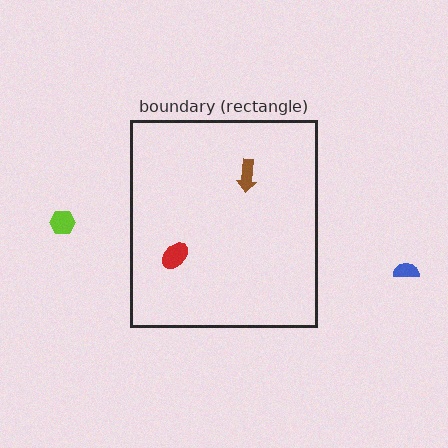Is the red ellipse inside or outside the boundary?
Inside.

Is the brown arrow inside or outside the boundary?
Inside.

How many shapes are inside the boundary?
2 inside, 2 outside.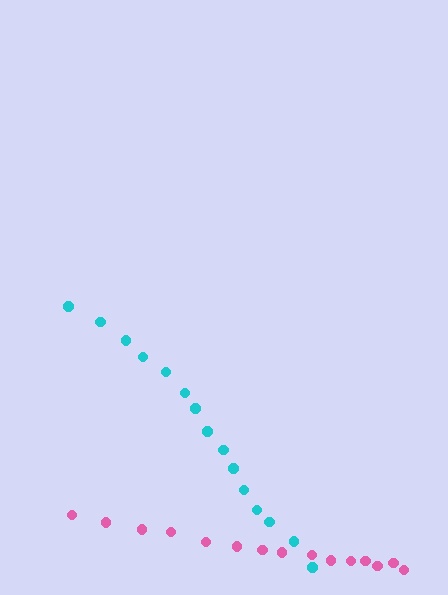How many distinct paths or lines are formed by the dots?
There are 2 distinct paths.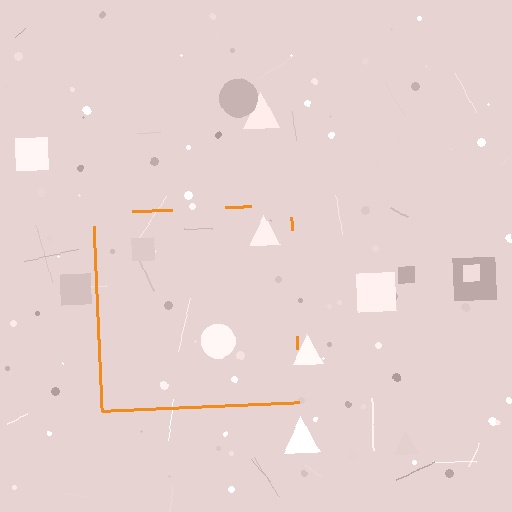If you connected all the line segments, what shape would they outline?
They would outline a square.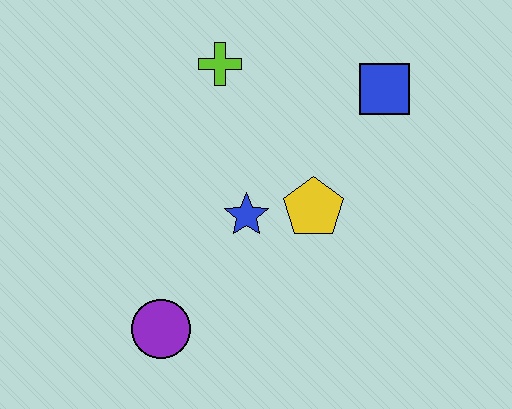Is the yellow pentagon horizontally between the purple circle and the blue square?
Yes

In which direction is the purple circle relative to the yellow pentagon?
The purple circle is to the left of the yellow pentagon.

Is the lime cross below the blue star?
No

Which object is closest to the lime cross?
The blue star is closest to the lime cross.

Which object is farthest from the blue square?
The purple circle is farthest from the blue square.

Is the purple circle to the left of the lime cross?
Yes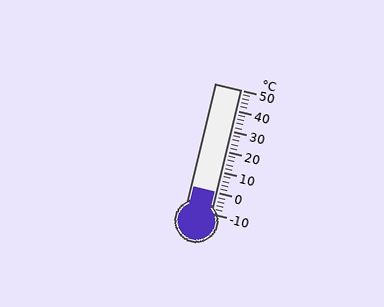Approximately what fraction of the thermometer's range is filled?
The thermometer is filled to approximately 15% of its range.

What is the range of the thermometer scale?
The thermometer scale ranges from -10°C to 50°C.